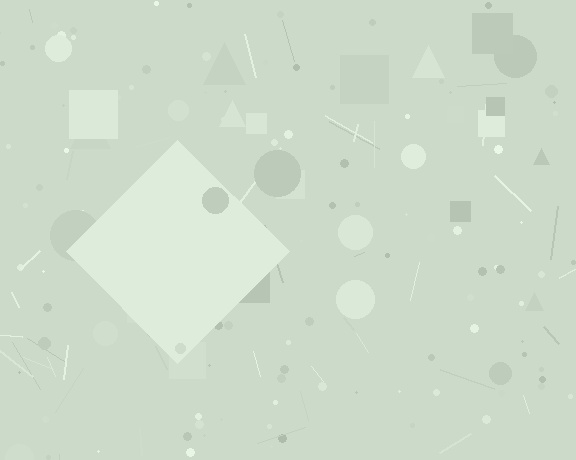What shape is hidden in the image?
A diamond is hidden in the image.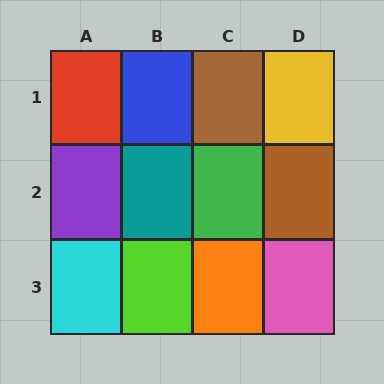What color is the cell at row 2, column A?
Purple.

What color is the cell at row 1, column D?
Yellow.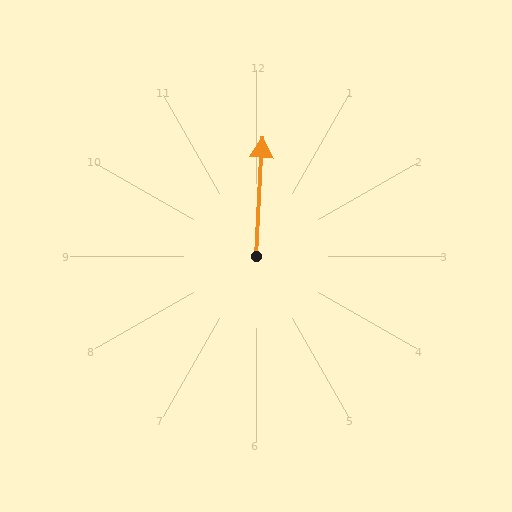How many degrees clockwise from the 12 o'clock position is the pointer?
Approximately 3 degrees.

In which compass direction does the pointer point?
North.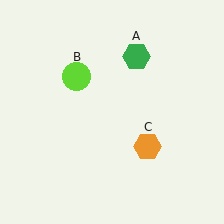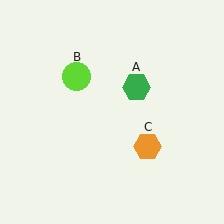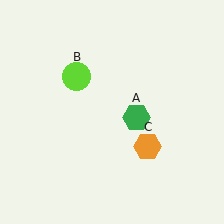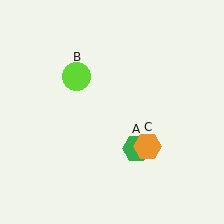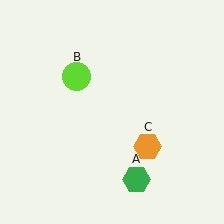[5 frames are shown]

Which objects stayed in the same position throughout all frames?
Lime circle (object B) and orange hexagon (object C) remained stationary.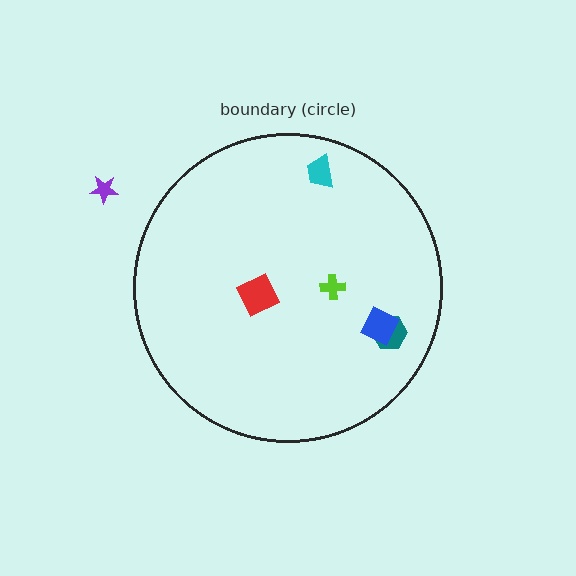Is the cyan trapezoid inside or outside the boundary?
Inside.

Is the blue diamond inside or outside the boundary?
Inside.